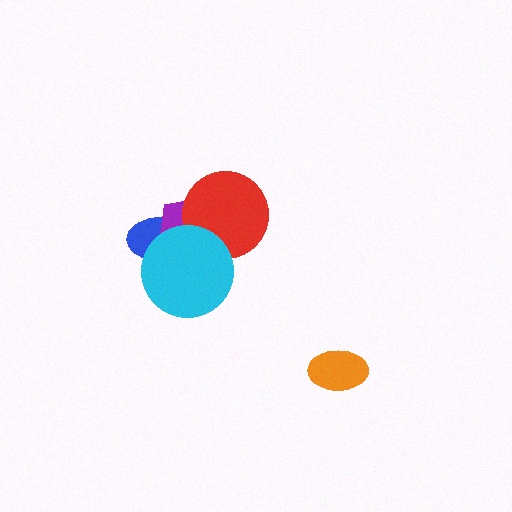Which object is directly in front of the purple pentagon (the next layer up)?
The red circle is directly in front of the purple pentagon.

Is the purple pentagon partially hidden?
Yes, it is partially covered by another shape.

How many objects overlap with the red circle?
2 objects overlap with the red circle.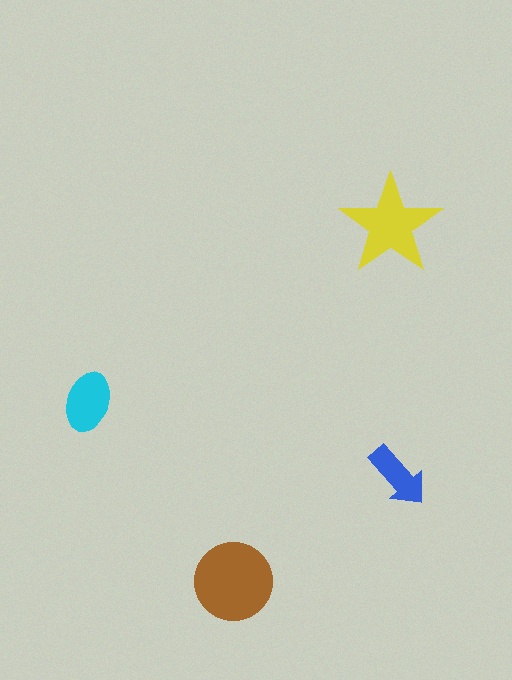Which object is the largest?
The brown circle.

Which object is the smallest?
The blue arrow.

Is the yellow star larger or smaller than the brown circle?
Smaller.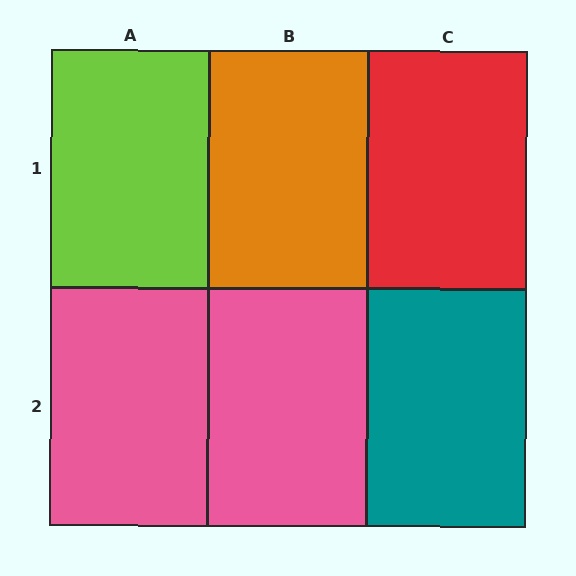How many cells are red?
1 cell is red.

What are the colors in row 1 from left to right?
Lime, orange, red.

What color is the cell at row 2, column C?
Teal.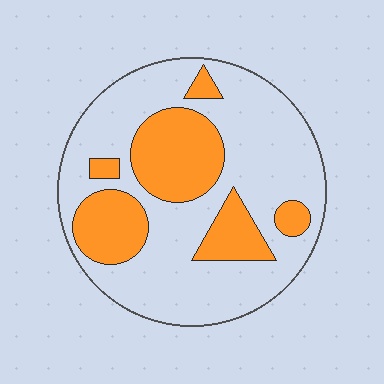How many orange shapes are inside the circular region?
6.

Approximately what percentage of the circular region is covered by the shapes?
Approximately 30%.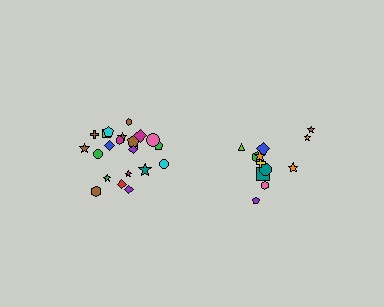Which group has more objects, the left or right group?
The left group.